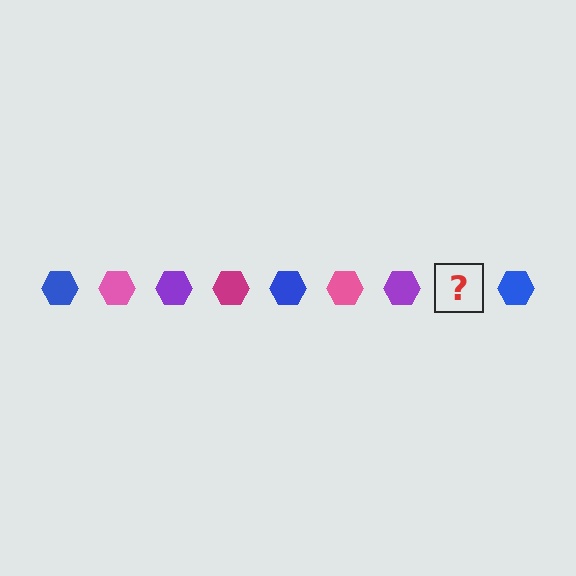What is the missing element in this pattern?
The missing element is a magenta hexagon.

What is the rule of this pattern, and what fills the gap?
The rule is that the pattern cycles through blue, pink, purple, magenta hexagons. The gap should be filled with a magenta hexagon.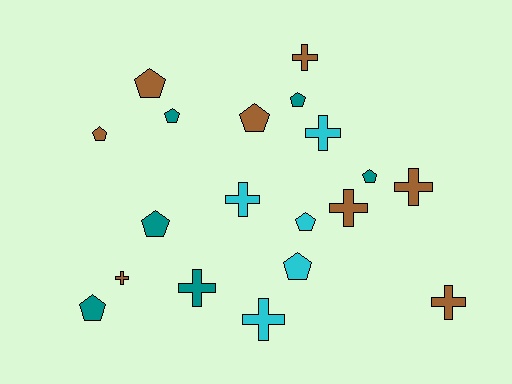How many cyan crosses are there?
There are 3 cyan crosses.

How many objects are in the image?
There are 19 objects.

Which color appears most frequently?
Brown, with 8 objects.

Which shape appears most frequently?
Pentagon, with 10 objects.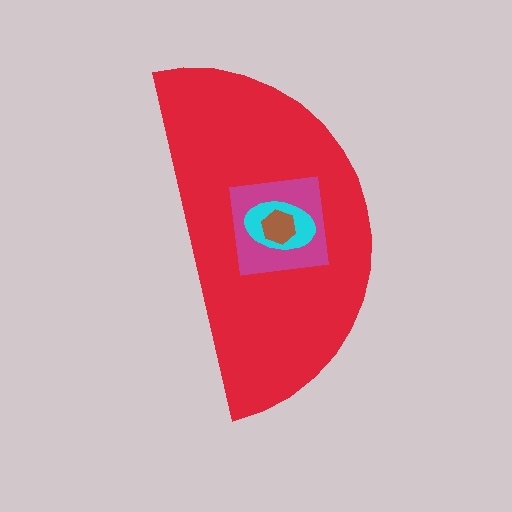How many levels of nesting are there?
4.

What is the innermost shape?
The brown hexagon.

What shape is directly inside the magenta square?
The cyan ellipse.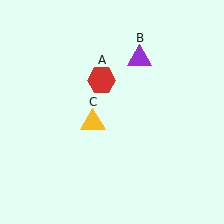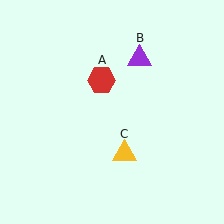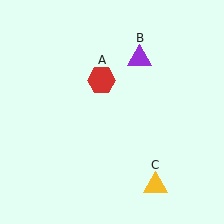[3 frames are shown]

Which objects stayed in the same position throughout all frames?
Red hexagon (object A) and purple triangle (object B) remained stationary.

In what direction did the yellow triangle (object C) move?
The yellow triangle (object C) moved down and to the right.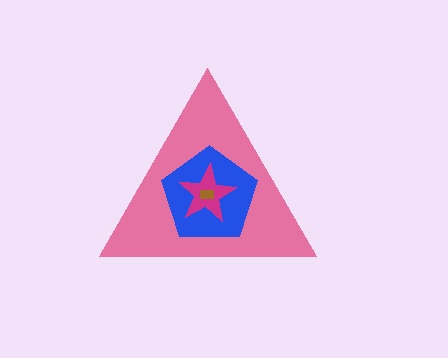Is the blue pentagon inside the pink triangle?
Yes.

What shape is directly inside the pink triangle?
The blue pentagon.